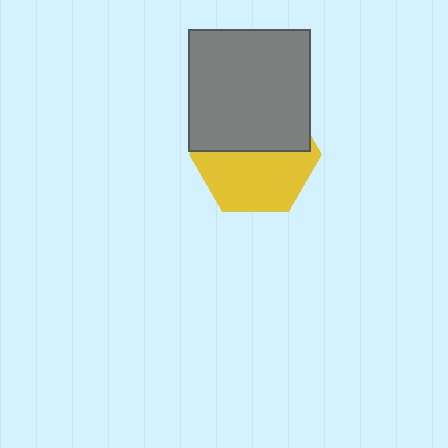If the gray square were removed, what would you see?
You would see the complete yellow hexagon.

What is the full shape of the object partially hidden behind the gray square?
The partially hidden object is a yellow hexagon.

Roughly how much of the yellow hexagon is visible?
About half of it is visible (roughly 54%).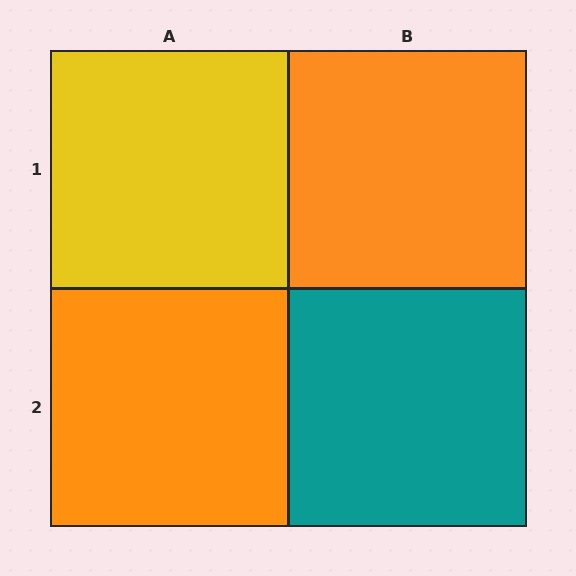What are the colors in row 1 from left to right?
Yellow, orange.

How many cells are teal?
1 cell is teal.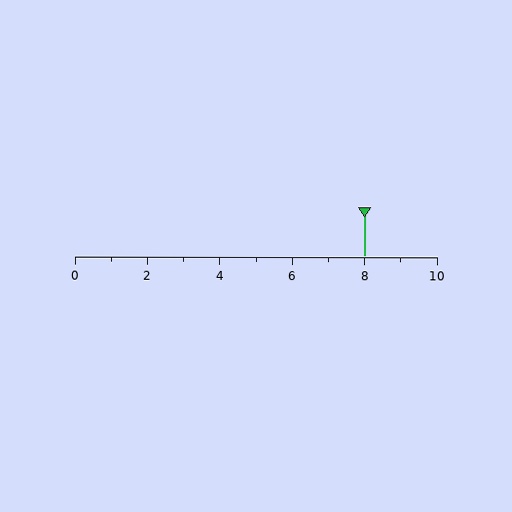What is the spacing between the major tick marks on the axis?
The major ticks are spaced 2 apart.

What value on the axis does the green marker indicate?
The marker indicates approximately 8.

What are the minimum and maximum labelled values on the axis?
The axis runs from 0 to 10.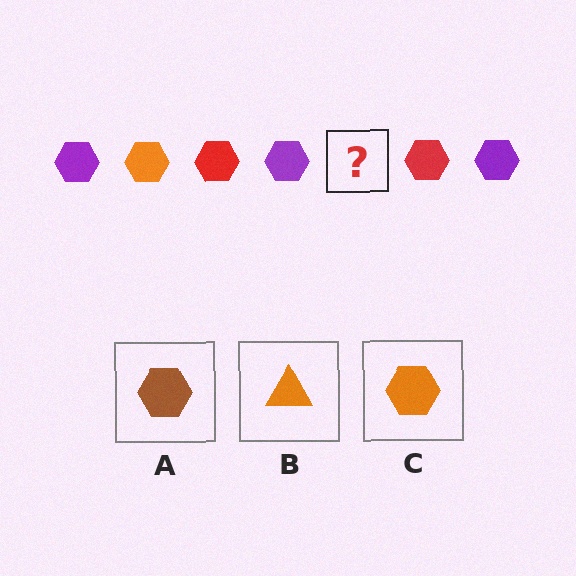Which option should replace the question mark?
Option C.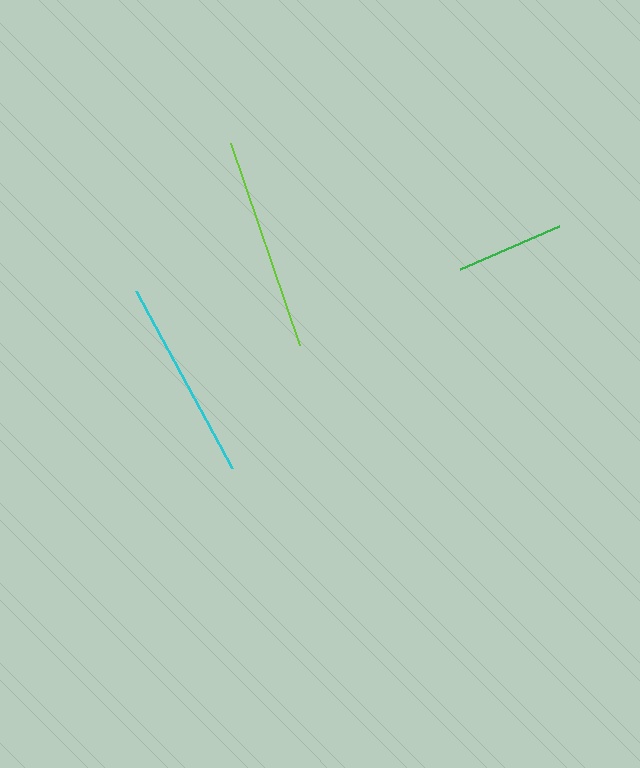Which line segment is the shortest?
The green line is the shortest at approximately 108 pixels.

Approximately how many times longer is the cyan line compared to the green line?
The cyan line is approximately 1.9 times the length of the green line.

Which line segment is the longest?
The lime line is the longest at approximately 213 pixels.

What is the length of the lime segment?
The lime segment is approximately 213 pixels long.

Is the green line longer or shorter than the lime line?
The lime line is longer than the green line.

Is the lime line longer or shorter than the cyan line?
The lime line is longer than the cyan line.